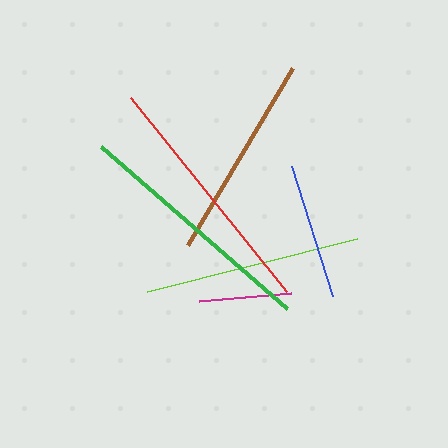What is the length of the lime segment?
The lime segment is approximately 216 pixels long.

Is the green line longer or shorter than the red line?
The red line is longer than the green line.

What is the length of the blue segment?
The blue segment is approximately 136 pixels long.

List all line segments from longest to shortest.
From longest to shortest: red, green, lime, brown, blue, magenta.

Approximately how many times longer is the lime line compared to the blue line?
The lime line is approximately 1.6 times the length of the blue line.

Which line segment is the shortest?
The magenta line is the shortest at approximately 92 pixels.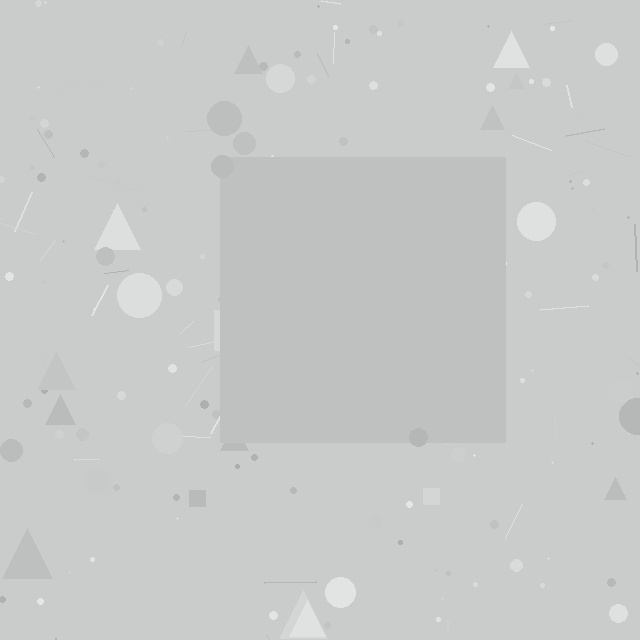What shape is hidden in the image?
A square is hidden in the image.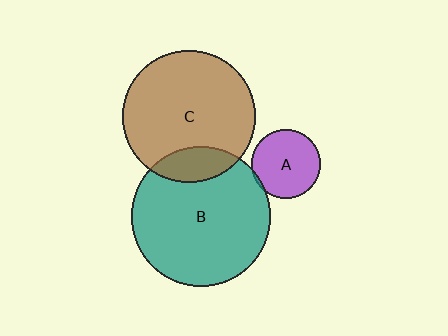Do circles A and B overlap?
Yes.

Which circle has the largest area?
Circle B (teal).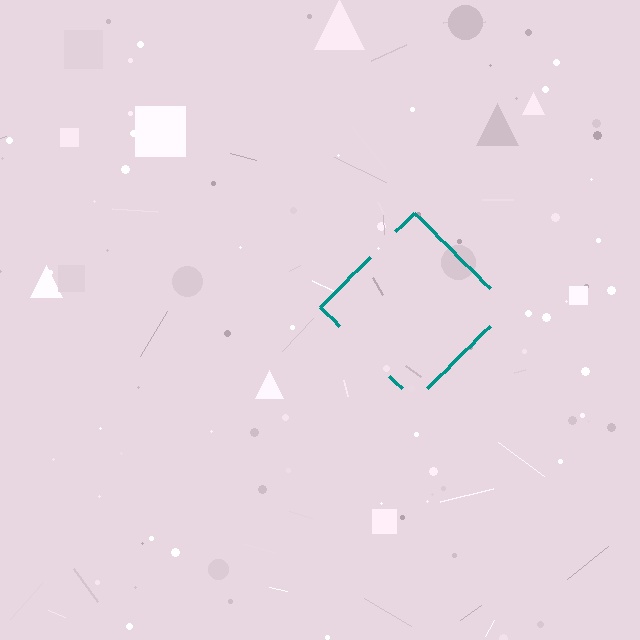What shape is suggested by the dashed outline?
The dashed outline suggests a diamond.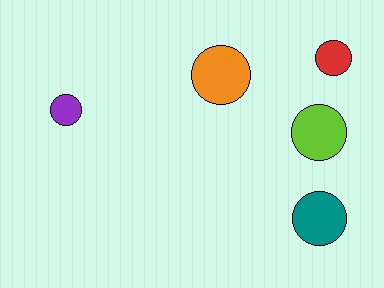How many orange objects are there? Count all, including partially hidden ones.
There is 1 orange object.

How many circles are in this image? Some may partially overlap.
There are 5 circles.